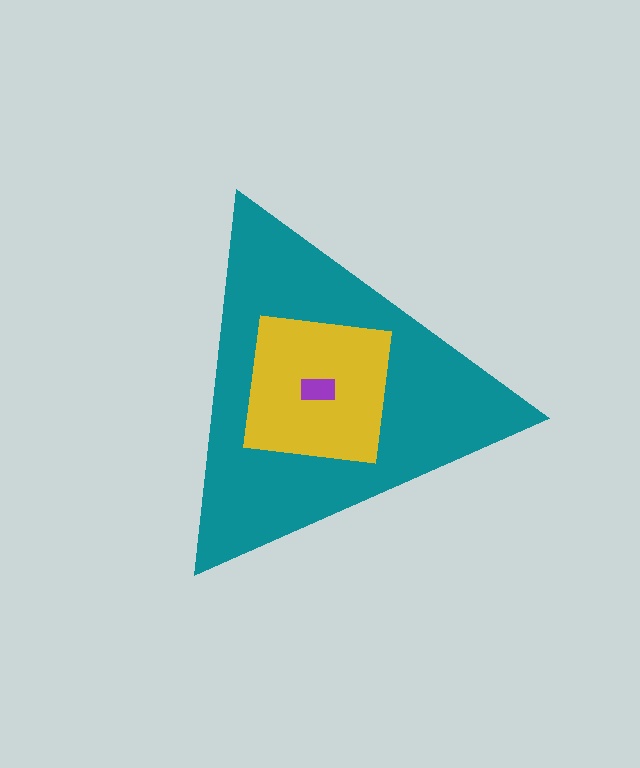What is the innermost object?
The purple rectangle.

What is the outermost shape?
The teal triangle.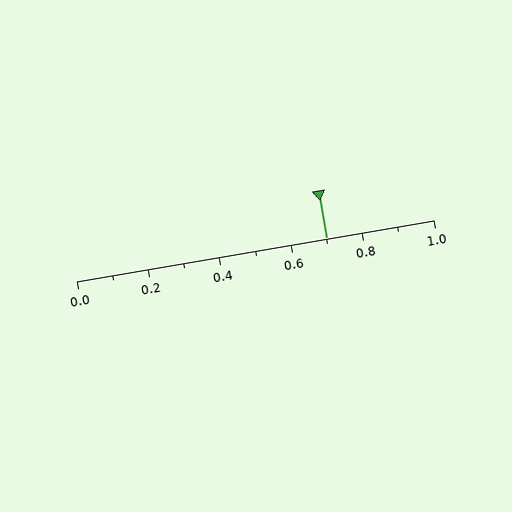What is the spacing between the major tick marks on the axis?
The major ticks are spaced 0.2 apart.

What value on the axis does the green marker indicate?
The marker indicates approximately 0.7.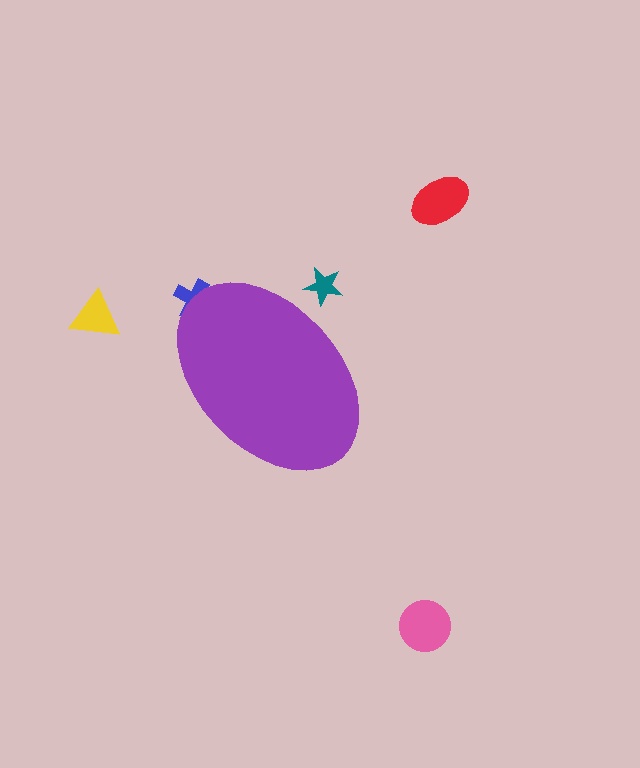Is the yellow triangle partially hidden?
No, the yellow triangle is fully visible.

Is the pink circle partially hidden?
No, the pink circle is fully visible.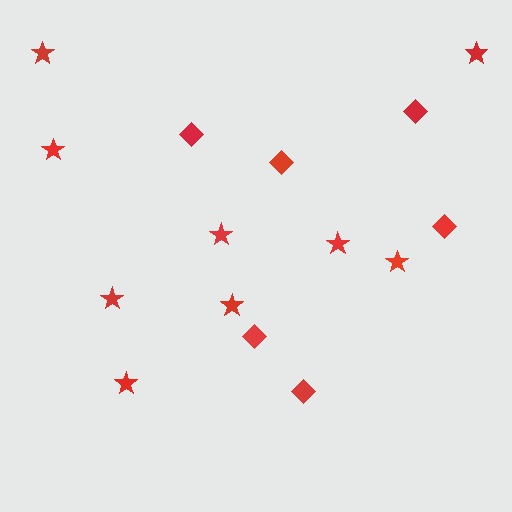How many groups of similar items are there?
There are 2 groups: one group of diamonds (6) and one group of stars (9).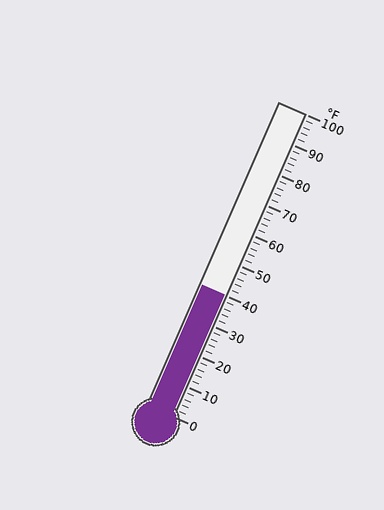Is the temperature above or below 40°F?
The temperature is at 40°F.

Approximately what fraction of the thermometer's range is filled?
The thermometer is filled to approximately 40% of its range.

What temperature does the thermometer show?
The thermometer shows approximately 40°F.